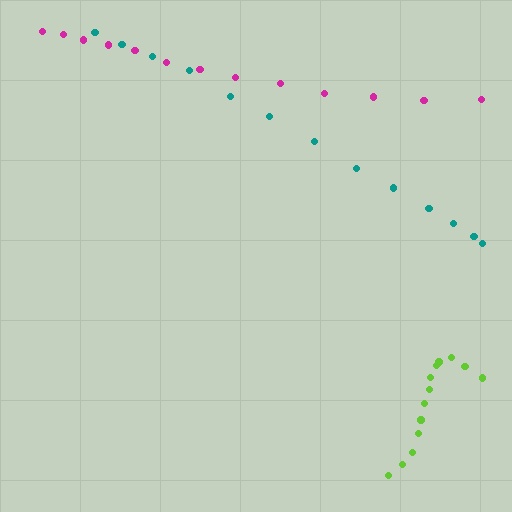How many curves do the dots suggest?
There are 3 distinct paths.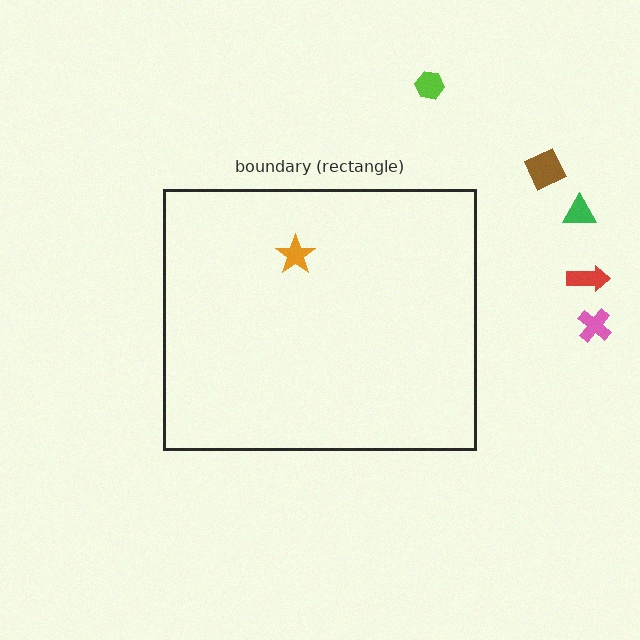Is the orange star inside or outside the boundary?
Inside.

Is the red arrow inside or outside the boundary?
Outside.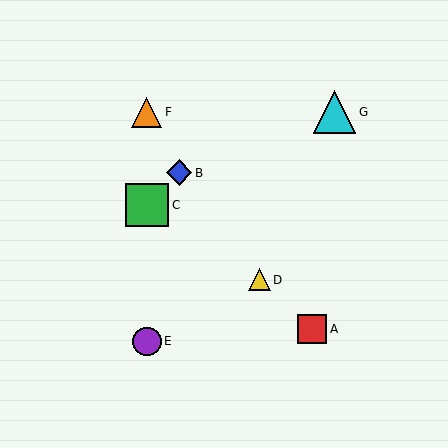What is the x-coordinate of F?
Object F is at x≈147.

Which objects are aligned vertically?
Objects C, E, F are aligned vertically.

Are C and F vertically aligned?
Yes, both are at x≈147.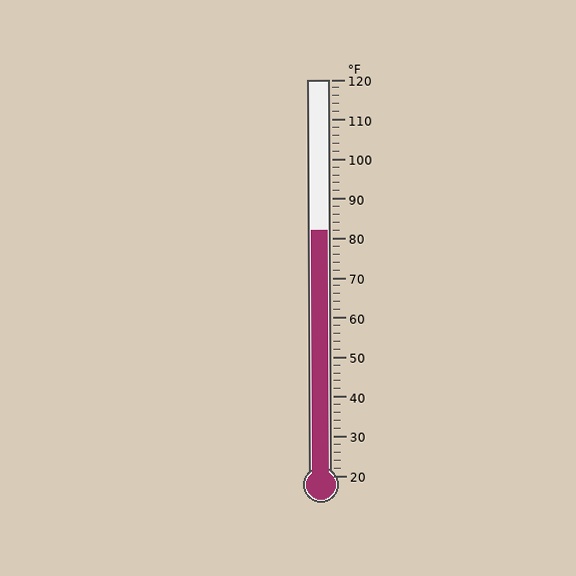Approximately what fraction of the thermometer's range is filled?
The thermometer is filled to approximately 60% of its range.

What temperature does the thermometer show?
The thermometer shows approximately 82°F.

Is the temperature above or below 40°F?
The temperature is above 40°F.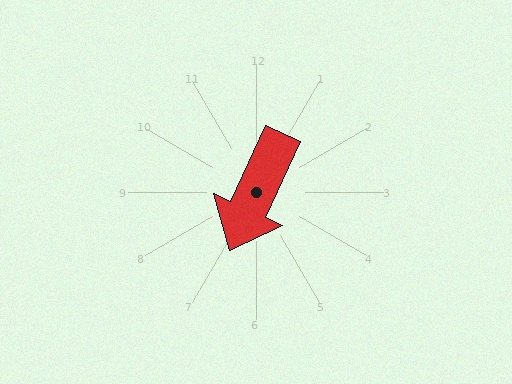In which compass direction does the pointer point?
Southwest.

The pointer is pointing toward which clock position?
Roughly 7 o'clock.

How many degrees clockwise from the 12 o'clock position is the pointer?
Approximately 205 degrees.